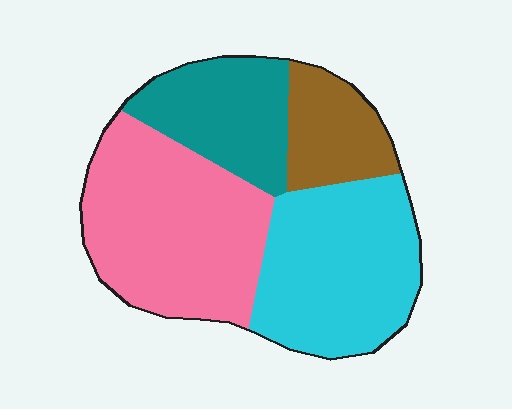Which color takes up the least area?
Brown, at roughly 15%.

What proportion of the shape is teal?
Teal covers roughly 20% of the shape.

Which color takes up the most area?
Pink, at roughly 35%.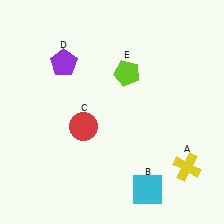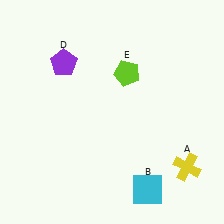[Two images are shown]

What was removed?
The red circle (C) was removed in Image 2.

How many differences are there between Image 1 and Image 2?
There is 1 difference between the two images.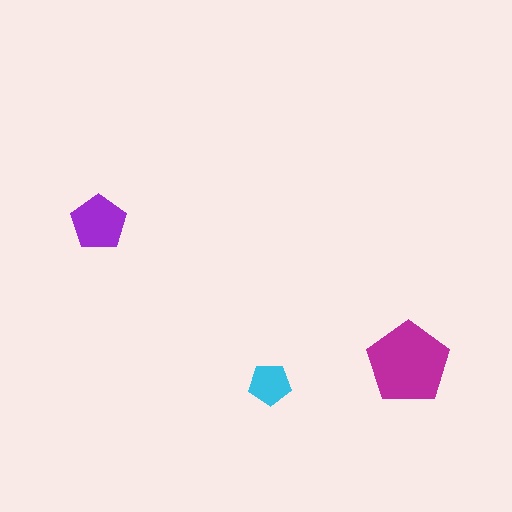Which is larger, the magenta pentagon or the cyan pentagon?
The magenta one.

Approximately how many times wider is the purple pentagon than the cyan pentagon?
About 1.5 times wider.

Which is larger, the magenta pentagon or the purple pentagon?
The magenta one.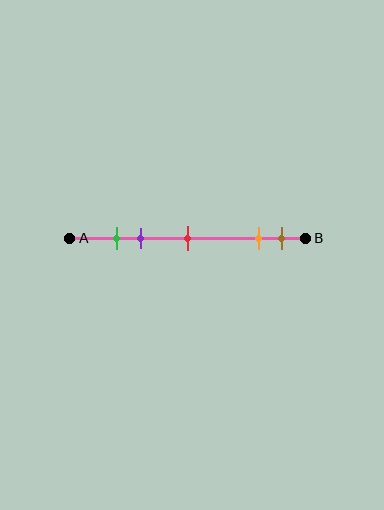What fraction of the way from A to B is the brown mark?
The brown mark is approximately 90% (0.9) of the way from A to B.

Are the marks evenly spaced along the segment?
No, the marks are not evenly spaced.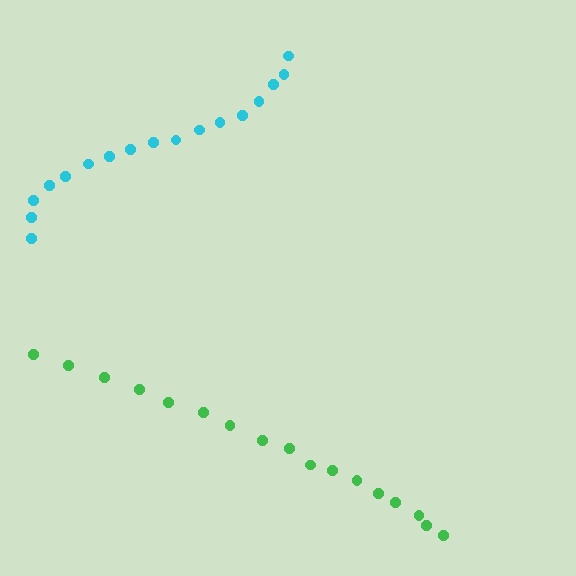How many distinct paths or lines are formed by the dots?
There are 2 distinct paths.